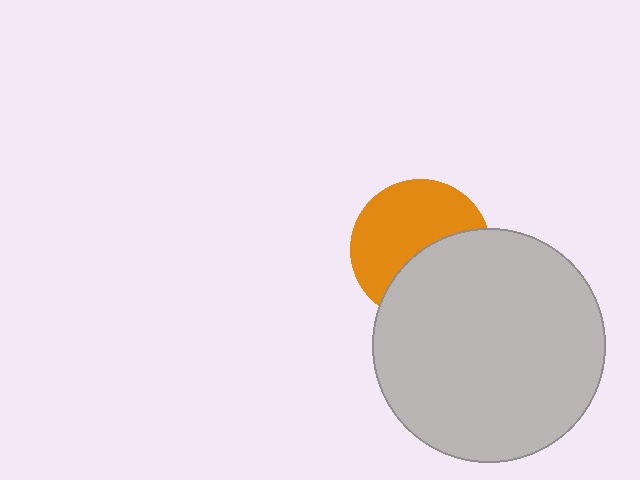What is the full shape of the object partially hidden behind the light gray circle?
The partially hidden object is an orange circle.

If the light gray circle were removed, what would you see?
You would see the complete orange circle.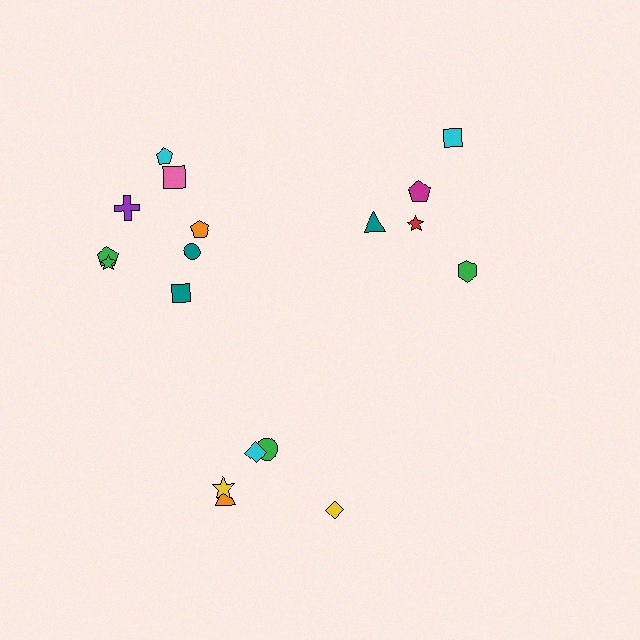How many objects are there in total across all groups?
There are 18 objects.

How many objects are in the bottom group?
There are 5 objects.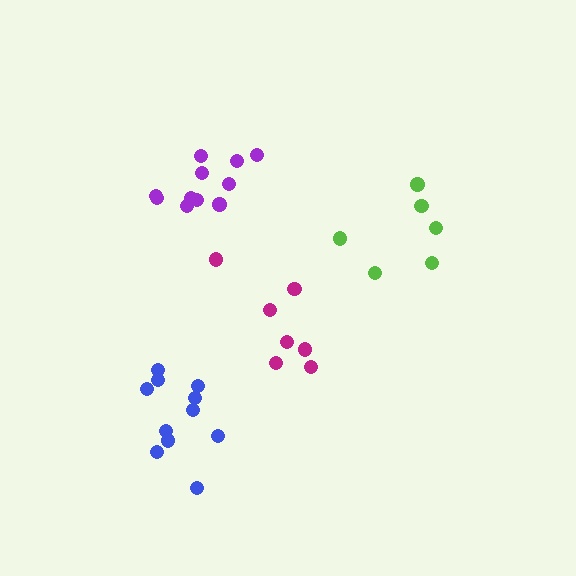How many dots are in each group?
Group 1: 11 dots, Group 2: 11 dots, Group 3: 6 dots, Group 4: 7 dots (35 total).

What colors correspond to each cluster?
The clusters are colored: purple, blue, lime, magenta.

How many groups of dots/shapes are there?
There are 4 groups.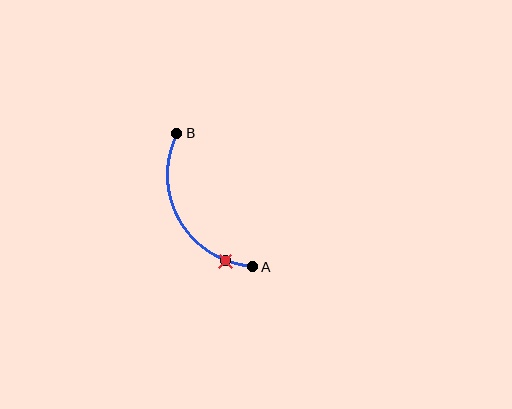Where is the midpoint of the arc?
The arc midpoint is the point on the curve farthest from the straight line joining A and B. It sits to the left of that line.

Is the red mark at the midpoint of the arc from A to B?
No. The red mark lies on the arc but is closer to endpoint A. The arc midpoint would be at the point on the curve equidistant along the arc from both A and B.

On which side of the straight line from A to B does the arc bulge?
The arc bulges to the left of the straight line connecting A and B.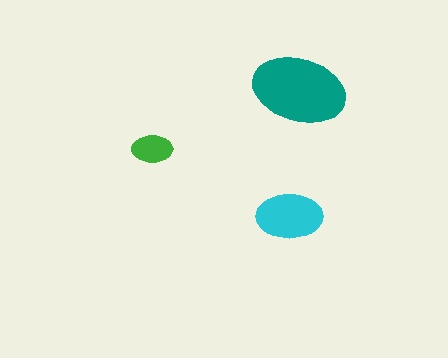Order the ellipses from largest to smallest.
the teal one, the cyan one, the green one.